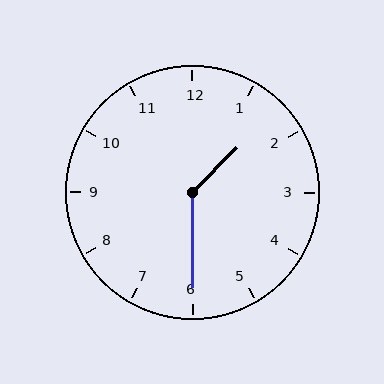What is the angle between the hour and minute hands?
Approximately 135 degrees.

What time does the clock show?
1:30.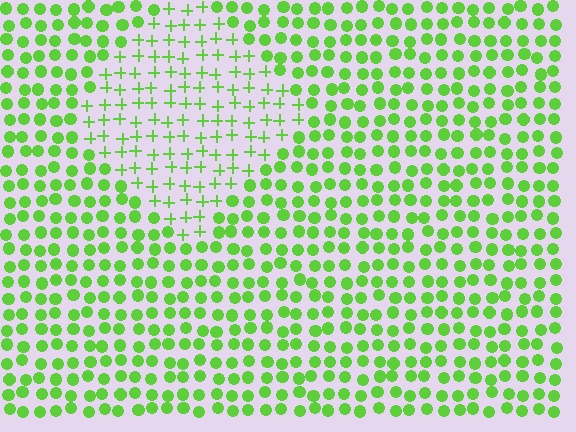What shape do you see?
I see a diamond.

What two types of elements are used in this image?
The image uses plus signs inside the diamond region and circles outside it.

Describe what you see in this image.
The image is filled with small lime elements arranged in a uniform grid. A diamond-shaped region contains plus signs, while the surrounding area contains circles. The boundary is defined purely by the change in element shape.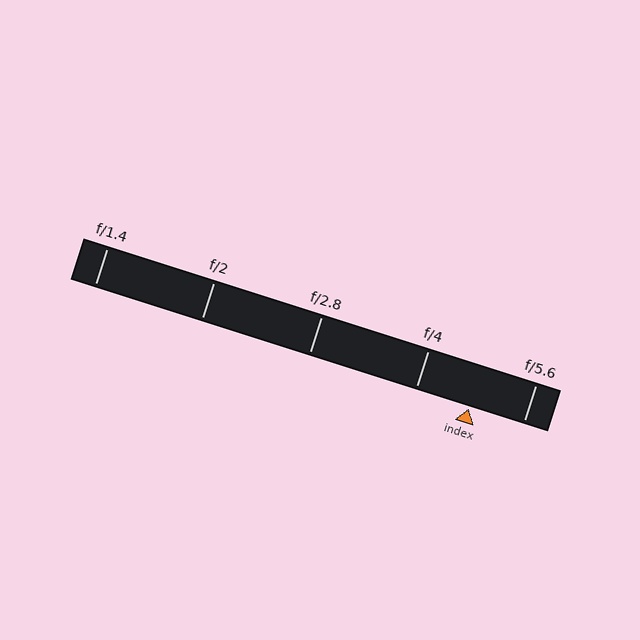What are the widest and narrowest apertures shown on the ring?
The widest aperture shown is f/1.4 and the narrowest is f/5.6.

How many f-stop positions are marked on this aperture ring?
There are 5 f-stop positions marked.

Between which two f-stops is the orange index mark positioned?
The index mark is between f/4 and f/5.6.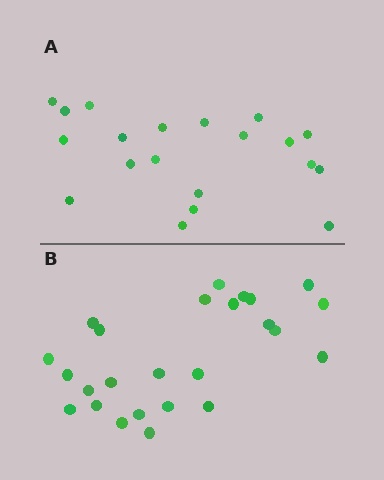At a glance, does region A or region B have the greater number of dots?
Region B (the bottom region) has more dots.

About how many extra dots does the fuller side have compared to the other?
Region B has about 5 more dots than region A.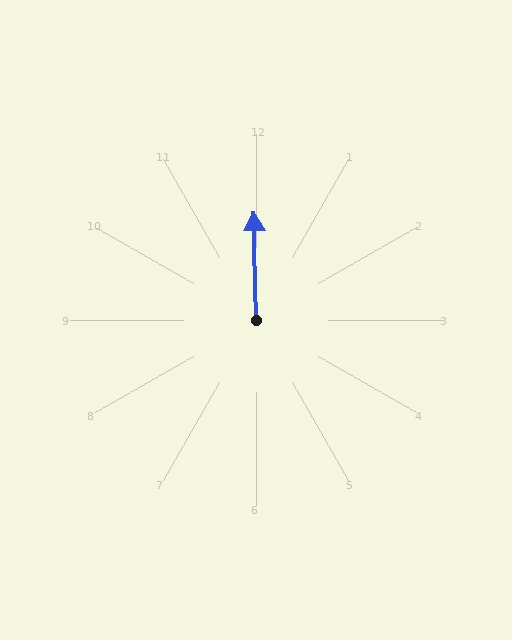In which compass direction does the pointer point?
North.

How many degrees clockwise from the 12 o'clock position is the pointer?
Approximately 359 degrees.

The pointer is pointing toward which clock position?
Roughly 12 o'clock.